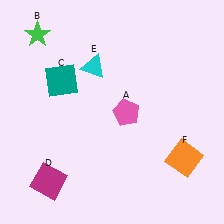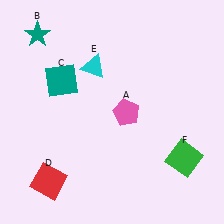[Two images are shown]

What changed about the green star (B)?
In Image 1, B is green. In Image 2, it changed to teal.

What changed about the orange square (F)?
In Image 1, F is orange. In Image 2, it changed to green.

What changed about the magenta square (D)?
In Image 1, D is magenta. In Image 2, it changed to red.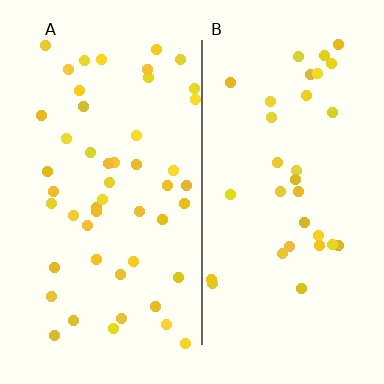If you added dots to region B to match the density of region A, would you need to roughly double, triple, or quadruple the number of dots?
Approximately double.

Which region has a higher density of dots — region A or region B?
A (the left).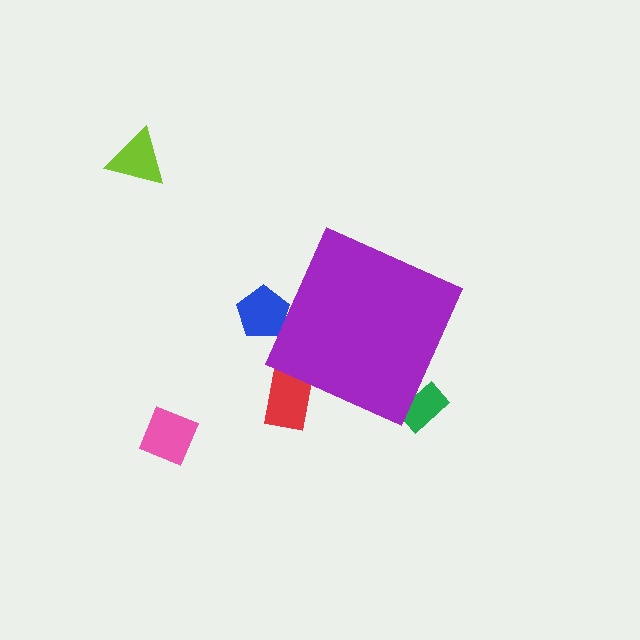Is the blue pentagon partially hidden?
Yes, the blue pentagon is partially hidden behind the purple diamond.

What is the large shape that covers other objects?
A purple diamond.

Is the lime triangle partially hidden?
No, the lime triangle is fully visible.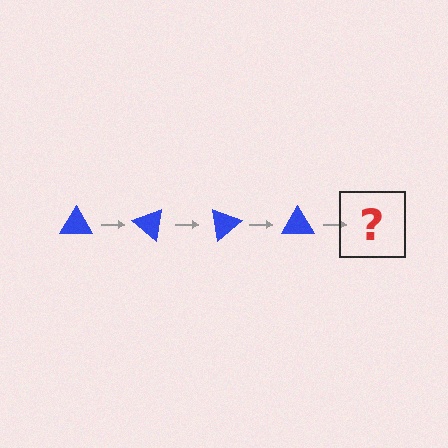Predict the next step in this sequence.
The next step is a blue triangle rotated 160 degrees.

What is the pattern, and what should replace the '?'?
The pattern is that the triangle rotates 40 degrees each step. The '?' should be a blue triangle rotated 160 degrees.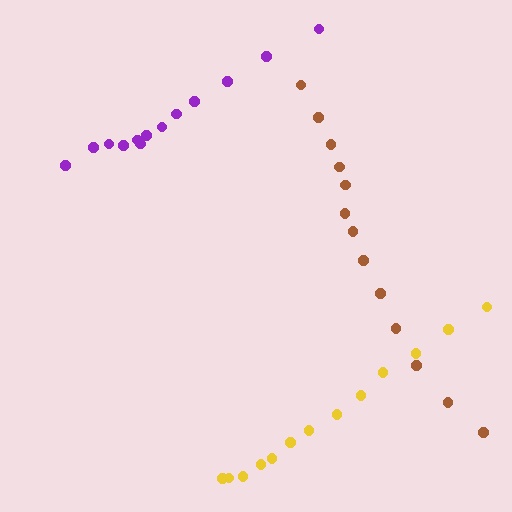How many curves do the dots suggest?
There are 3 distinct paths.